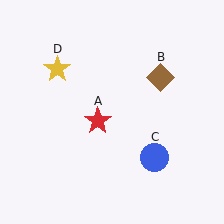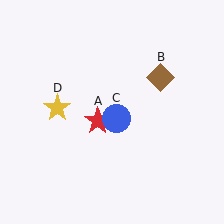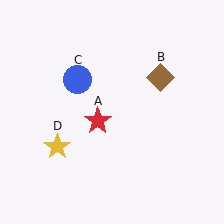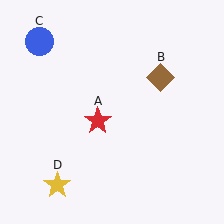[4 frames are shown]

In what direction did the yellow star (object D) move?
The yellow star (object D) moved down.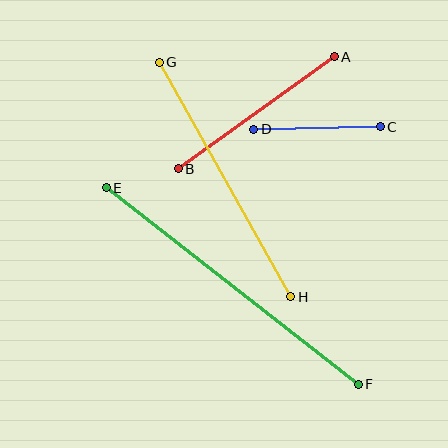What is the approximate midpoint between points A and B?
The midpoint is at approximately (256, 113) pixels.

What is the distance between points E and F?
The distance is approximately 319 pixels.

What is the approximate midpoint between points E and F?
The midpoint is at approximately (232, 286) pixels.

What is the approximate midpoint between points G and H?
The midpoint is at approximately (225, 180) pixels.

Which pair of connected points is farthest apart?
Points E and F are farthest apart.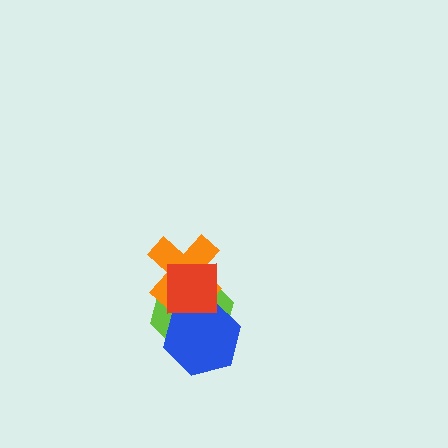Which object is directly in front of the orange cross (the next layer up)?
The blue hexagon is directly in front of the orange cross.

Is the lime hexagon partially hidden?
Yes, it is partially covered by another shape.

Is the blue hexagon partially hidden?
Yes, it is partially covered by another shape.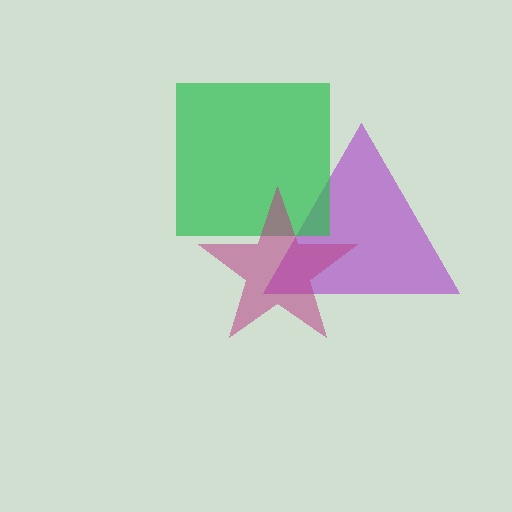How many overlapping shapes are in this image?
There are 3 overlapping shapes in the image.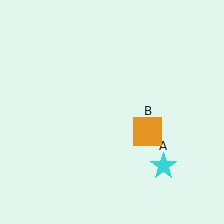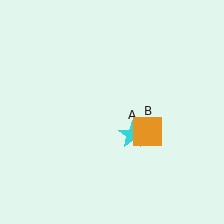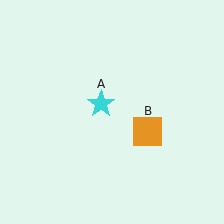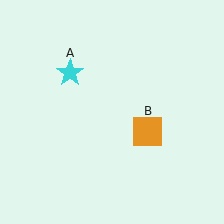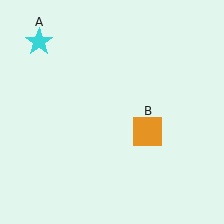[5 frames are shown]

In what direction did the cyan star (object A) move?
The cyan star (object A) moved up and to the left.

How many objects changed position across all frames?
1 object changed position: cyan star (object A).